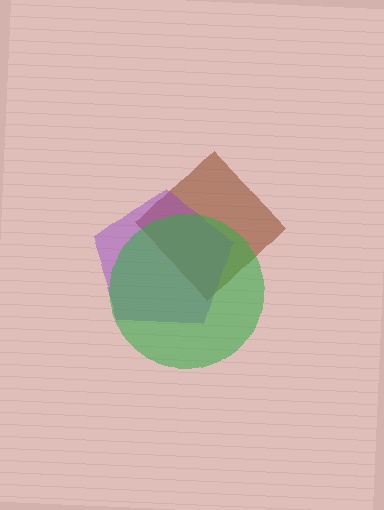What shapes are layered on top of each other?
The layered shapes are: a brown diamond, a purple pentagon, a green circle.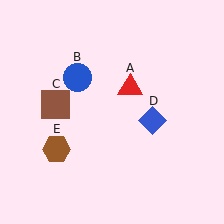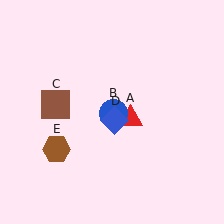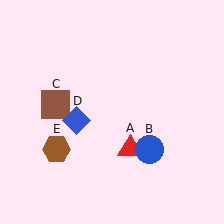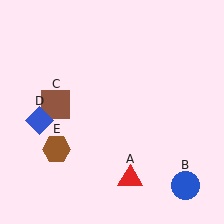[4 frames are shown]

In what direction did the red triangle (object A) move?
The red triangle (object A) moved down.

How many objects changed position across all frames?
3 objects changed position: red triangle (object A), blue circle (object B), blue diamond (object D).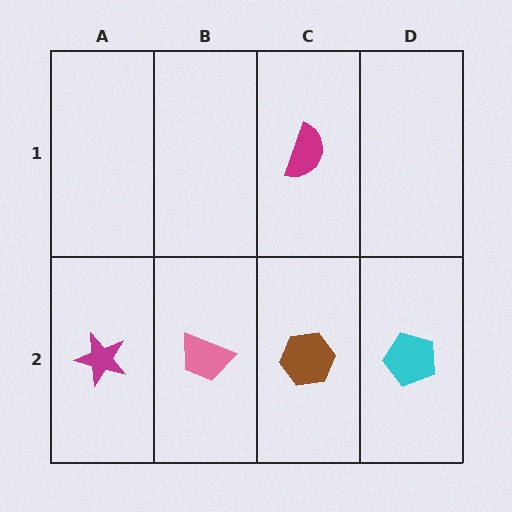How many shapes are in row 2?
4 shapes.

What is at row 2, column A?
A magenta star.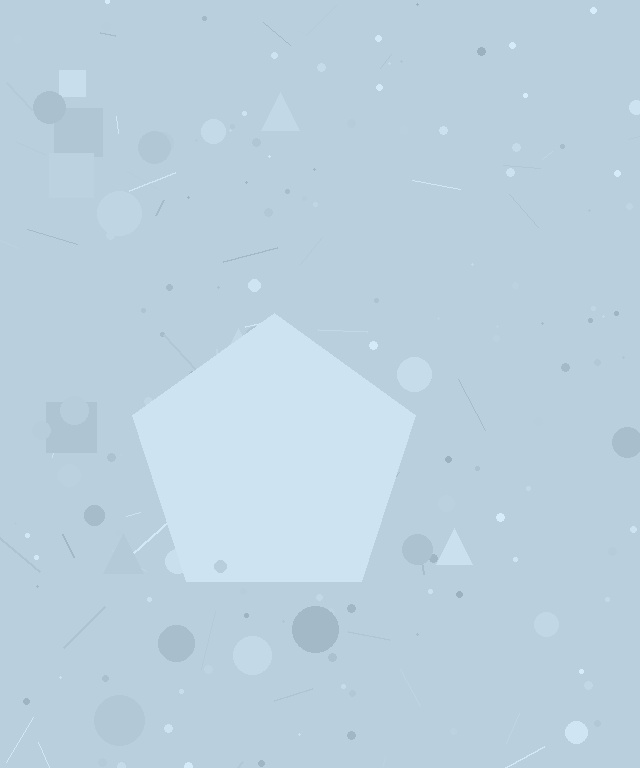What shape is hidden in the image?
A pentagon is hidden in the image.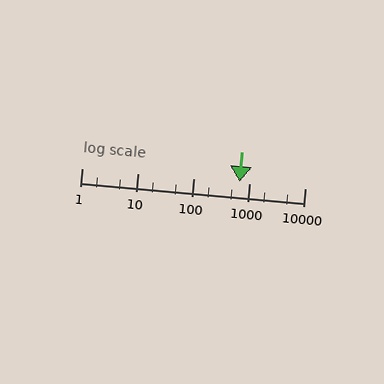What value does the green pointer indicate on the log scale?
The pointer indicates approximately 680.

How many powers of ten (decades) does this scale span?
The scale spans 4 decades, from 1 to 10000.